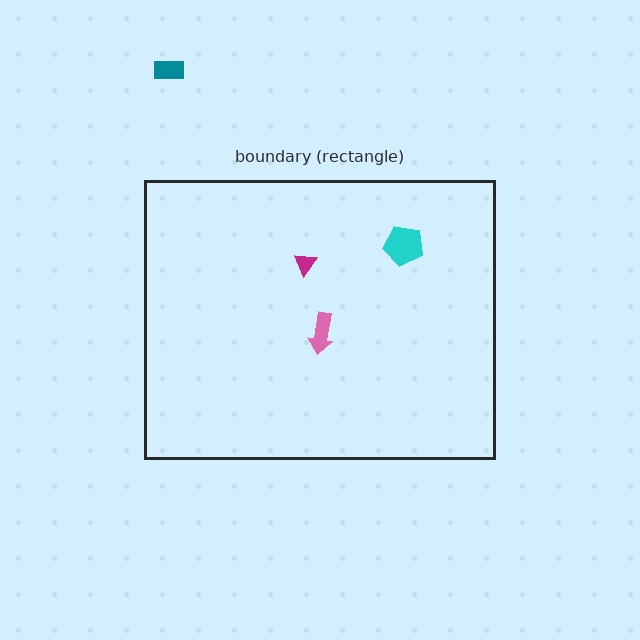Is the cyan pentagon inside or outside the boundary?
Inside.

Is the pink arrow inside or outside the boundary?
Inside.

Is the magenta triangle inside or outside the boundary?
Inside.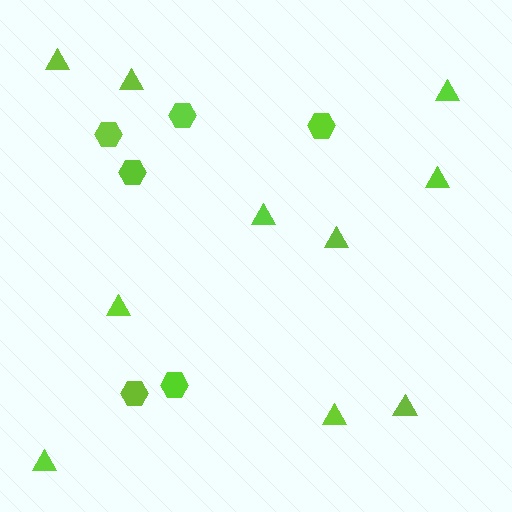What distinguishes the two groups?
There are 2 groups: one group of hexagons (6) and one group of triangles (10).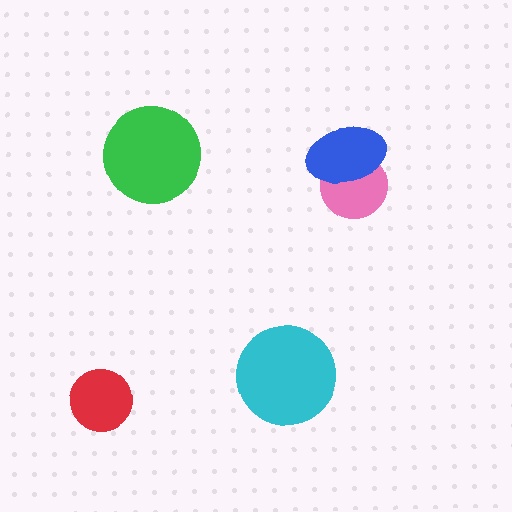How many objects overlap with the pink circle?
1 object overlaps with the pink circle.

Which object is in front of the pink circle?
The blue ellipse is in front of the pink circle.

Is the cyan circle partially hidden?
No, no other shape covers it.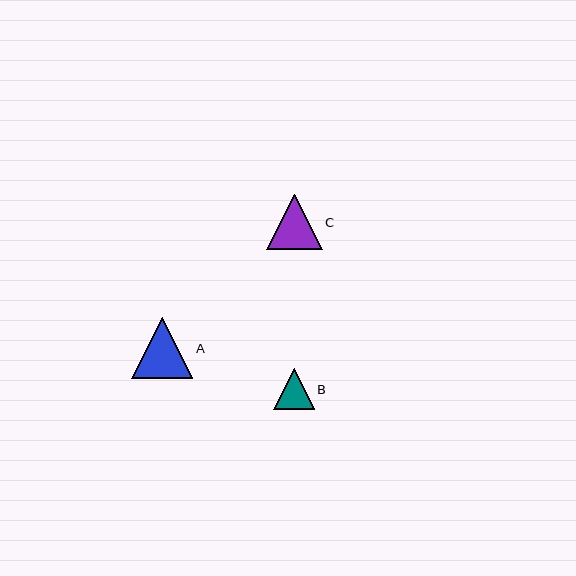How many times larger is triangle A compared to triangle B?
Triangle A is approximately 1.5 times the size of triangle B.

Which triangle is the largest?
Triangle A is the largest with a size of approximately 61 pixels.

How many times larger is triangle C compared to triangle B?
Triangle C is approximately 1.4 times the size of triangle B.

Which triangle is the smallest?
Triangle B is the smallest with a size of approximately 40 pixels.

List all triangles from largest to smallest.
From largest to smallest: A, C, B.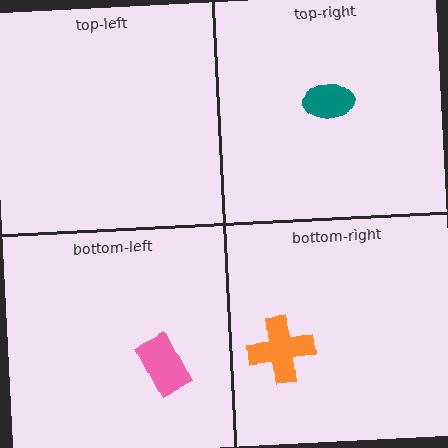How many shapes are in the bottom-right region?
1.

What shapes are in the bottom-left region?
The pink rectangle.